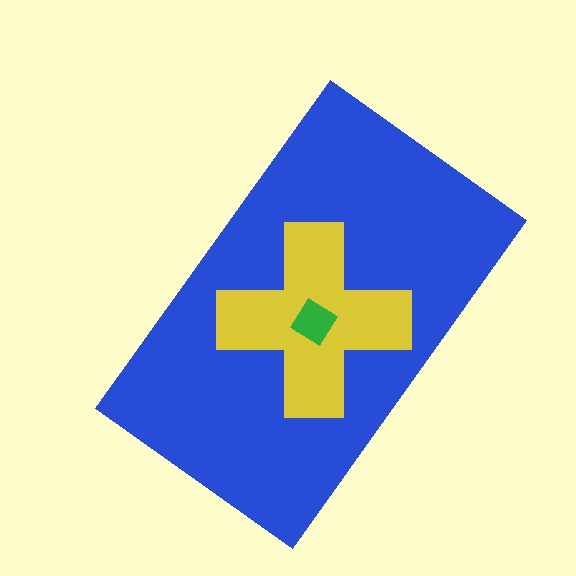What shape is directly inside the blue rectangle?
The yellow cross.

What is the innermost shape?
The green diamond.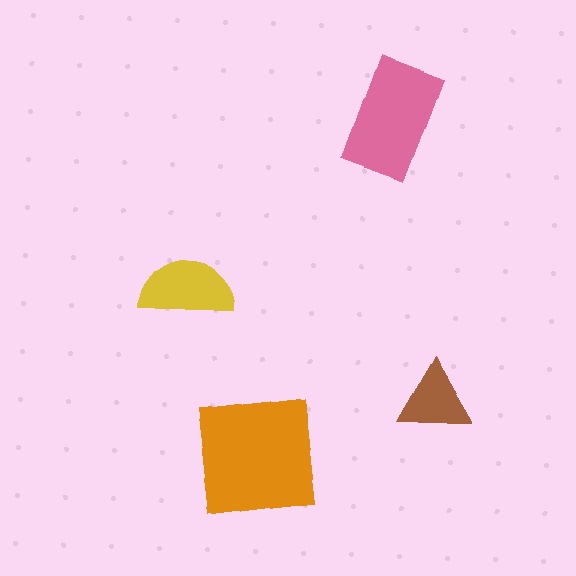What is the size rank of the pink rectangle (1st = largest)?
2nd.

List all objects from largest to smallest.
The orange square, the pink rectangle, the yellow semicircle, the brown triangle.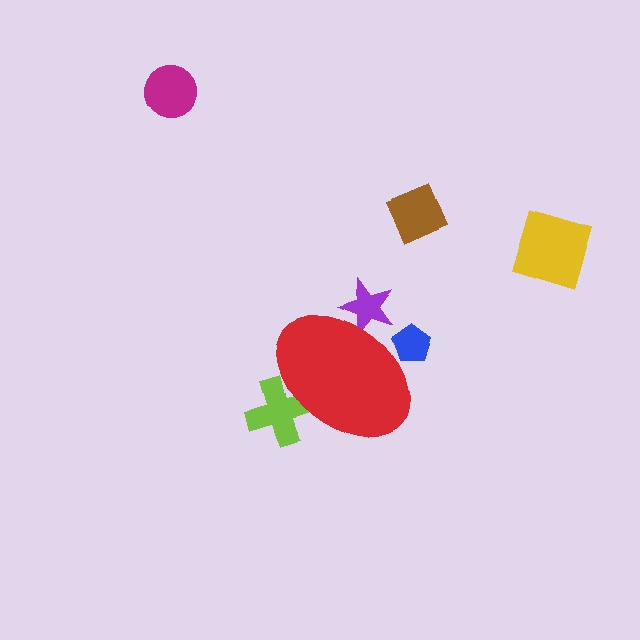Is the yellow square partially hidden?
No, the yellow square is fully visible.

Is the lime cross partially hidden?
Yes, the lime cross is partially hidden behind the red ellipse.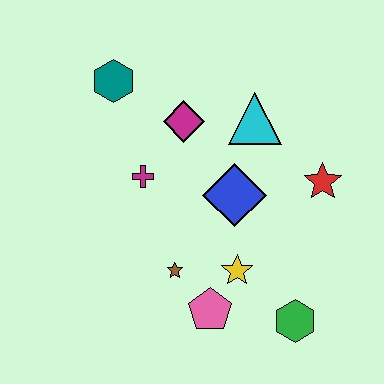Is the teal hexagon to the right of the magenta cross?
No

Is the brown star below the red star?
Yes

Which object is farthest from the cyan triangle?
The green hexagon is farthest from the cyan triangle.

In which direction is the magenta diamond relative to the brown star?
The magenta diamond is above the brown star.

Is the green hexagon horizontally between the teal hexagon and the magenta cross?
No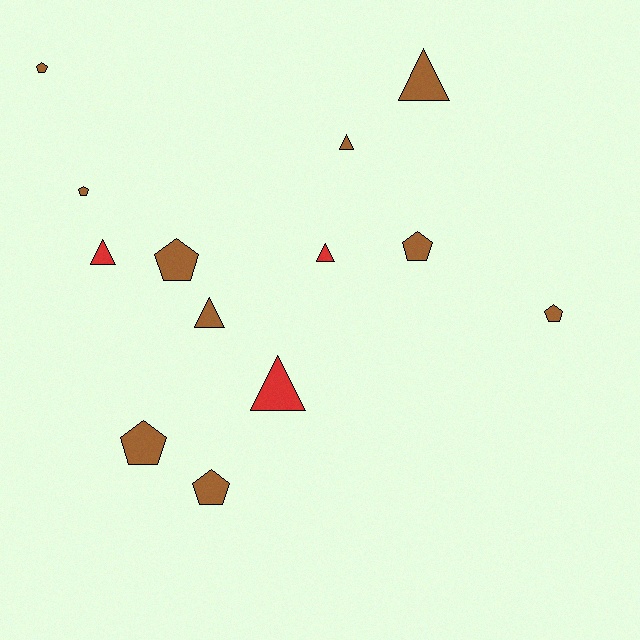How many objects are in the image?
There are 13 objects.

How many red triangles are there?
There are 3 red triangles.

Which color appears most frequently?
Brown, with 10 objects.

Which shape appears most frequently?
Pentagon, with 7 objects.